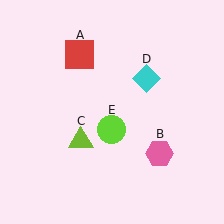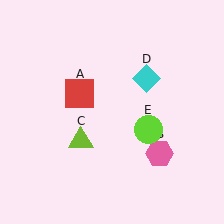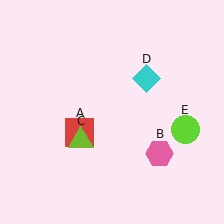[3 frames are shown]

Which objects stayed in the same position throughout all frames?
Pink hexagon (object B) and lime triangle (object C) and cyan diamond (object D) remained stationary.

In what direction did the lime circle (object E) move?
The lime circle (object E) moved right.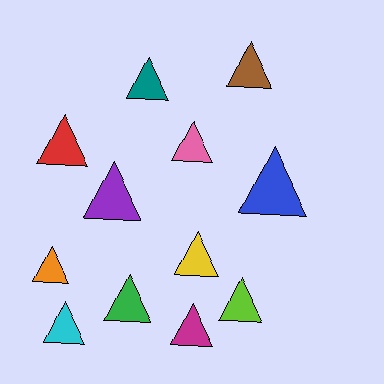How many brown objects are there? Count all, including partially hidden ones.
There is 1 brown object.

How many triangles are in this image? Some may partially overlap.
There are 12 triangles.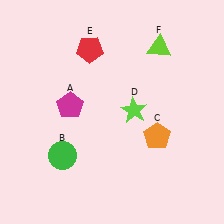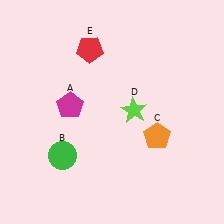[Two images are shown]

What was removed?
The lime triangle (F) was removed in Image 2.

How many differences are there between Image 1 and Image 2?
There is 1 difference between the two images.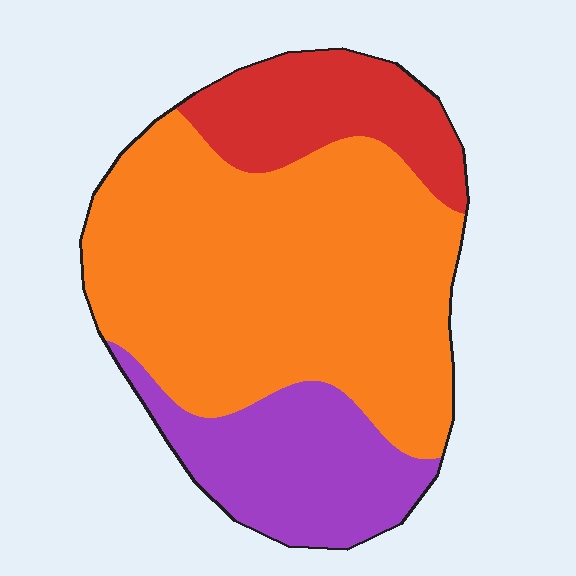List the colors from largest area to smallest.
From largest to smallest: orange, purple, red.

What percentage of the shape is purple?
Purple covers 21% of the shape.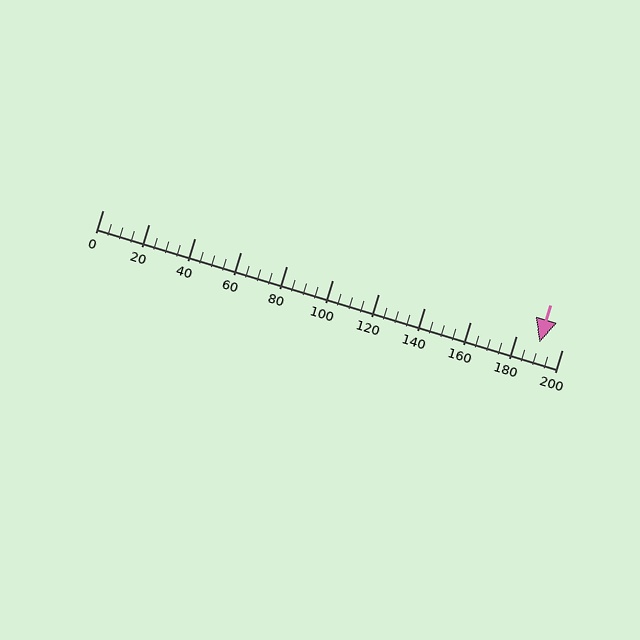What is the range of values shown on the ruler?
The ruler shows values from 0 to 200.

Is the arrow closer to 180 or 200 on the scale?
The arrow is closer to 200.